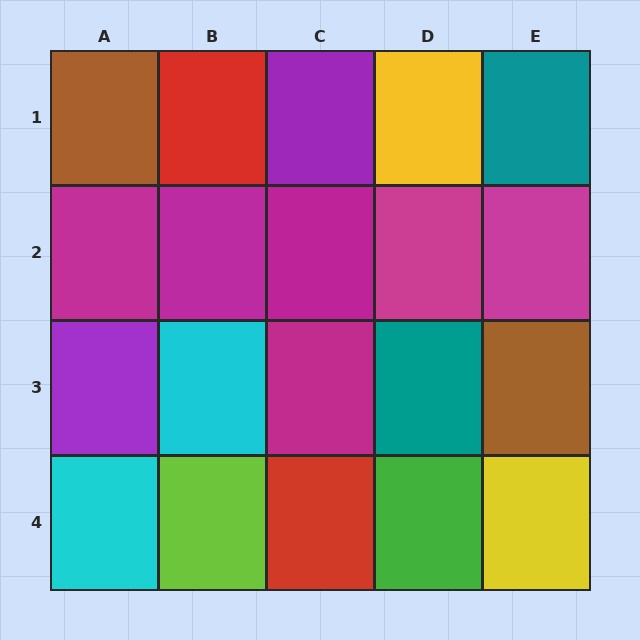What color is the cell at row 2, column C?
Magenta.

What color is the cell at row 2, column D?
Magenta.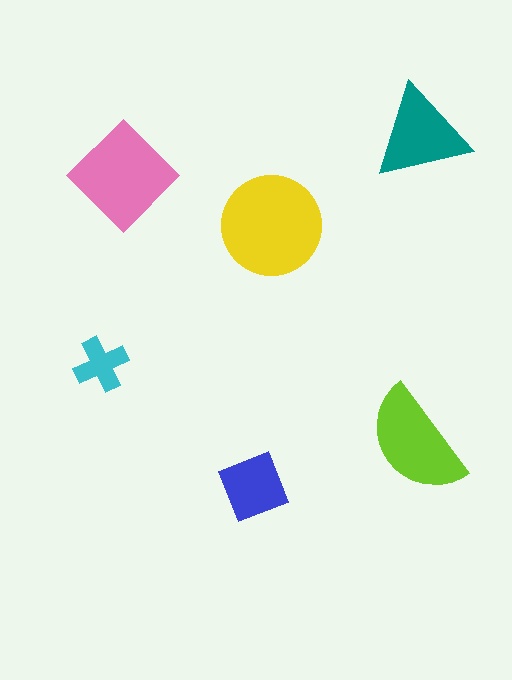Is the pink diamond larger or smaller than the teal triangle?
Larger.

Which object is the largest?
The yellow circle.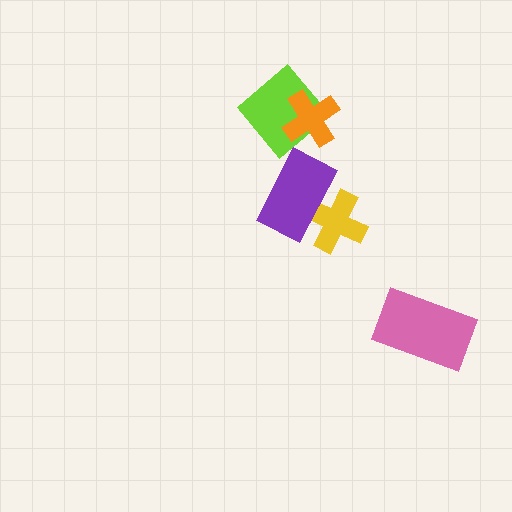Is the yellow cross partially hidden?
Yes, it is partially covered by another shape.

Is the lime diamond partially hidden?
Yes, it is partially covered by another shape.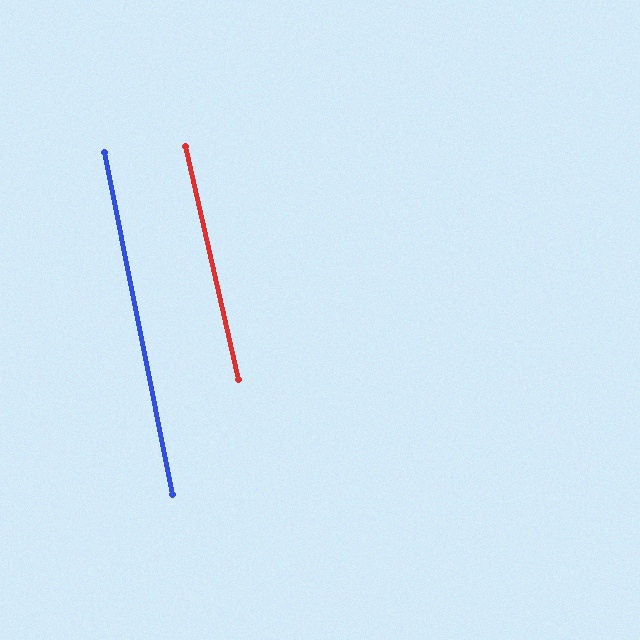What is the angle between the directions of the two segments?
Approximately 2 degrees.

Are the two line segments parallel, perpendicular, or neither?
Parallel — their directions differ by only 1.7°.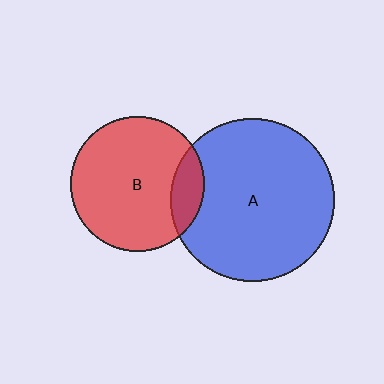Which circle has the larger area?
Circle A (blue).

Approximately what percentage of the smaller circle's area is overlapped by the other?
Approximately 15%.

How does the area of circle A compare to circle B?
Approximately 1.5 times.